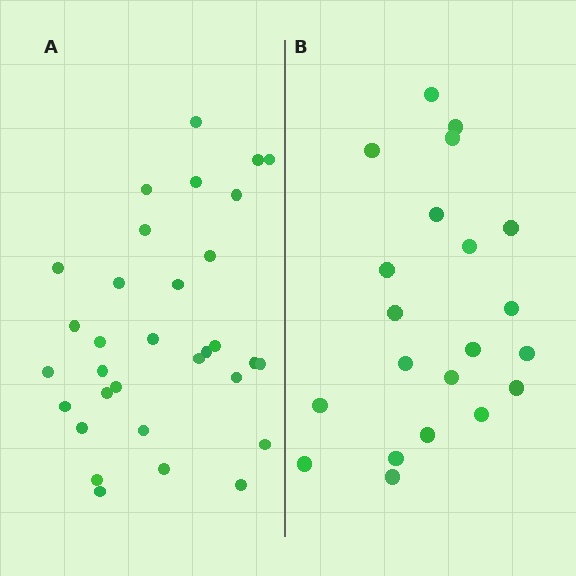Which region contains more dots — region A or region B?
Region A (the left region) has more dots.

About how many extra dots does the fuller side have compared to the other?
Region A has roughly 12 or so more dots than region B.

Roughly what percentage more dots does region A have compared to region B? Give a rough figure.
About 50% more.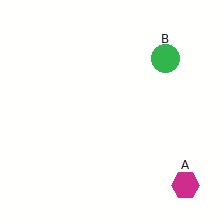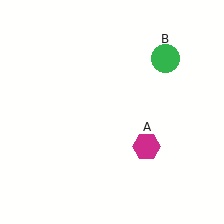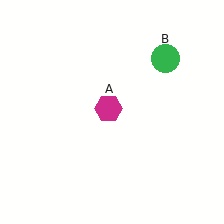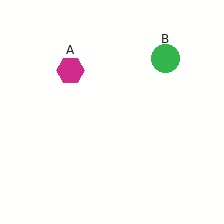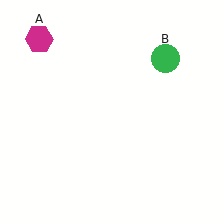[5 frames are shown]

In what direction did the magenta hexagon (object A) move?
The magenta hexagon (object A) moved up and to the left.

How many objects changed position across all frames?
1 object changed position: magenta hexagon (object A).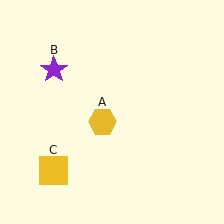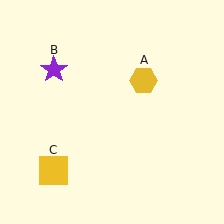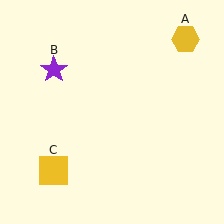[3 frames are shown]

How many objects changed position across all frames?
1 object changed position: yellow hexagon (object A).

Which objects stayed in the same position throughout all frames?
Purple star (object B) and yellow square (object C) remained stationary.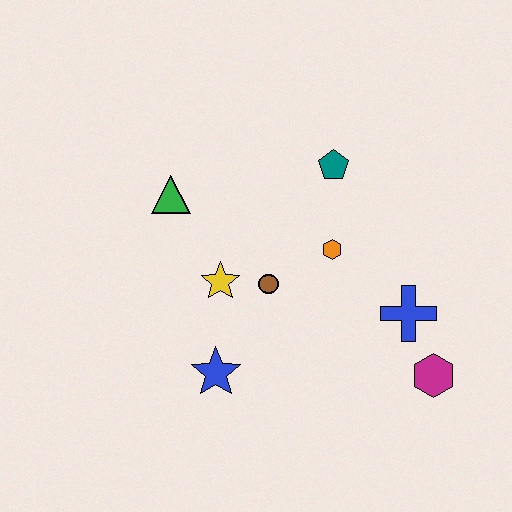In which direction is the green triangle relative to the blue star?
The green triangle is above the blue star.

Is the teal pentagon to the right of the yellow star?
Yes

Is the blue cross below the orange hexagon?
Yes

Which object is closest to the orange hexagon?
The brown circle is closest to the orange hexagon.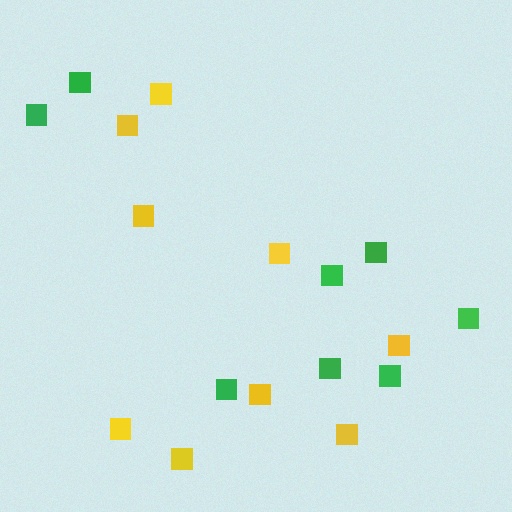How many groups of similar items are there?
There are 2 groups: one group of yellow squares (9) and one group of green squares (8).